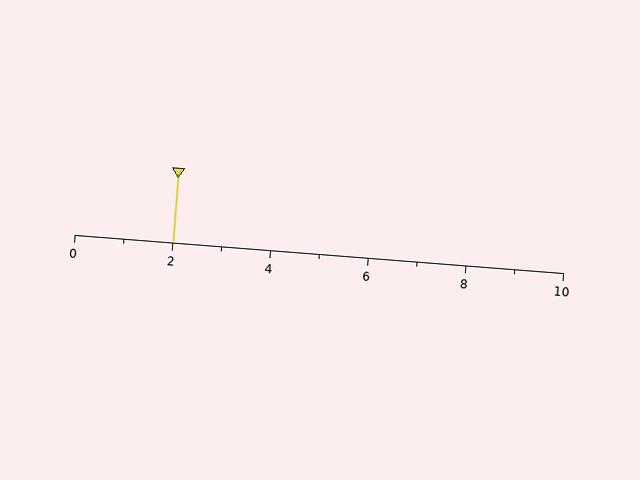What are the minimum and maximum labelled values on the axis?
The axis runs from 0 to 10.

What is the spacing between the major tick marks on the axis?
The major ticks are spaced 2 apart.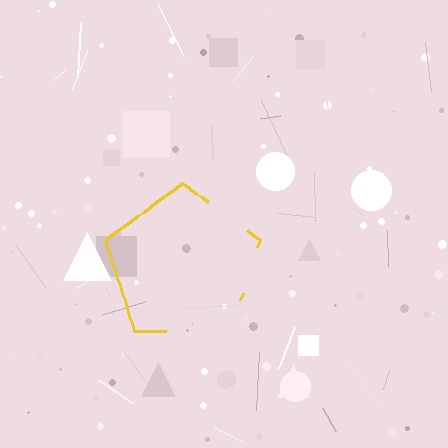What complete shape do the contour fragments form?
The contour fragments form a pentagon.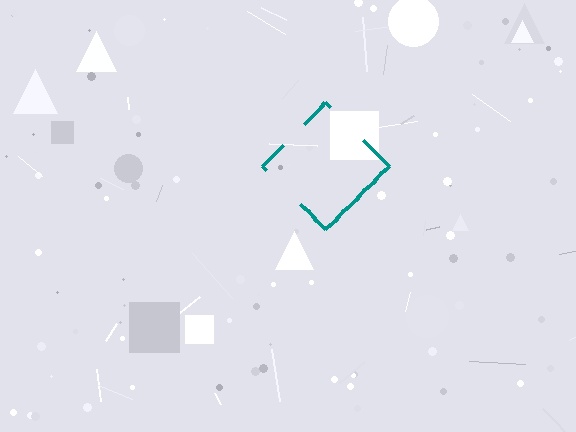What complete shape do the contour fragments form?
The contour fragments form a diamond.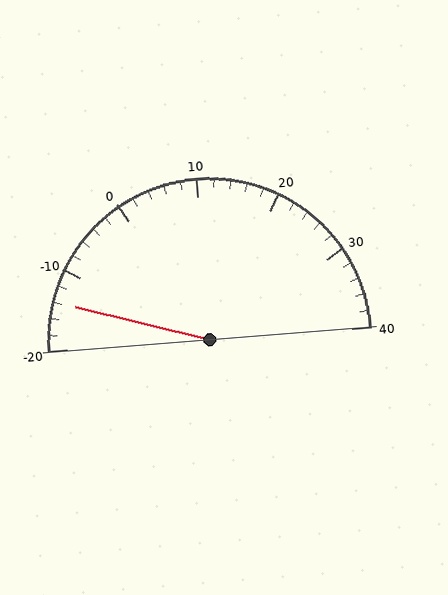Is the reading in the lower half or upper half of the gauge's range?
The reading is in the lower half of the range (-20 to 40).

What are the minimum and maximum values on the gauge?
The gauge ranges from -20 to 40.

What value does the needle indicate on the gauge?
The needle indicates approximately -14.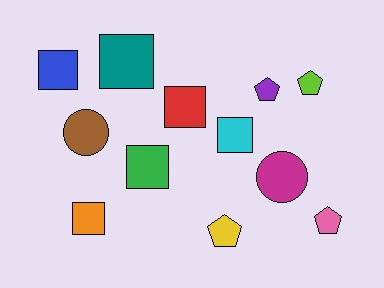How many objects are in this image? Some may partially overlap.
There are 12 objects.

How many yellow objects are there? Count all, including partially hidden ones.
There is 1 yellow object.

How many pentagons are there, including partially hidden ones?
There are 4 pentagons.